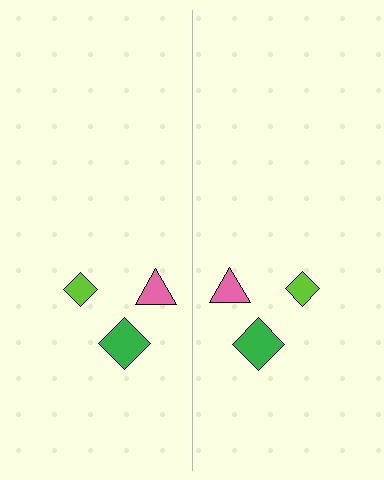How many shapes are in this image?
There are 6 shapes in this image.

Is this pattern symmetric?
Yes, this pattern has bilateral (reflection) symmetry.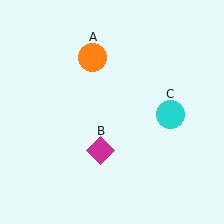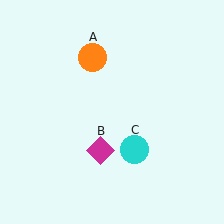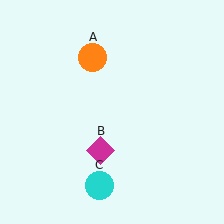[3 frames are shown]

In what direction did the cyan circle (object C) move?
The cyan circle (object C) moved down and to the left.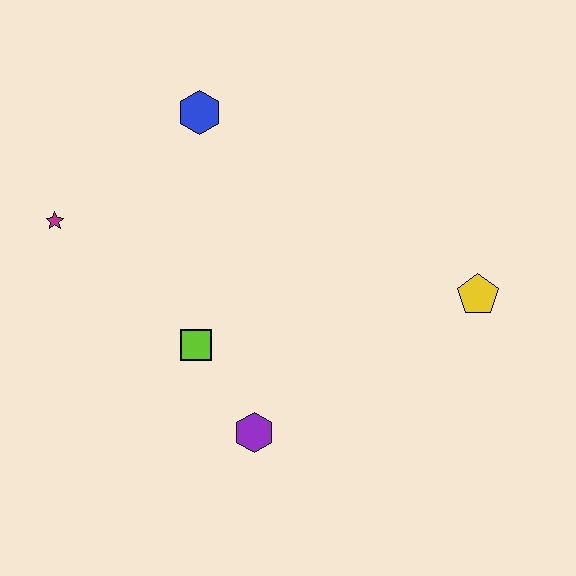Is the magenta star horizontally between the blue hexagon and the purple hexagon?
No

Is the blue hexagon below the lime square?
No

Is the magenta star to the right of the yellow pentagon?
No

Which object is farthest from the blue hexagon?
The yellow pentagon is farthest from the blue hexagon.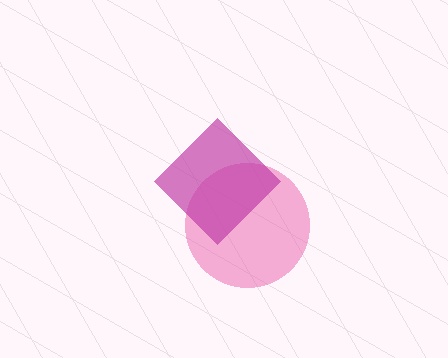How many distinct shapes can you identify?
There are 2 distinct shapes: a pink circle, a magenta diamond.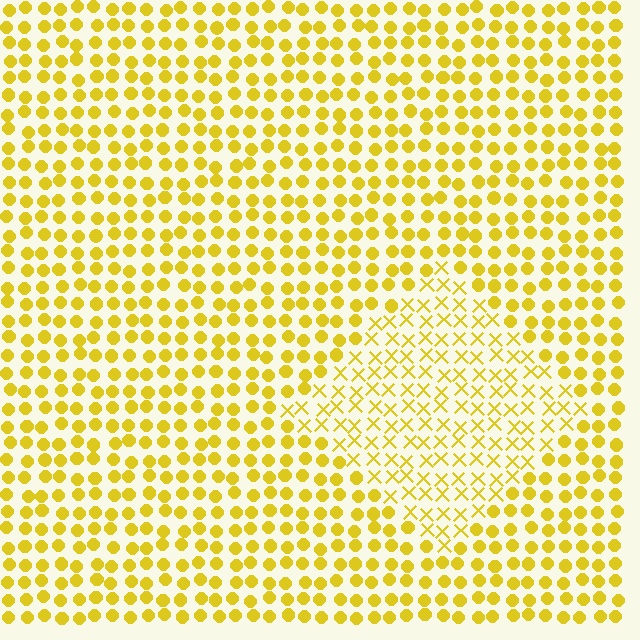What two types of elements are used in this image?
The image uses X marks inside the diamond region and circles outside it.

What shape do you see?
I see a diamond.